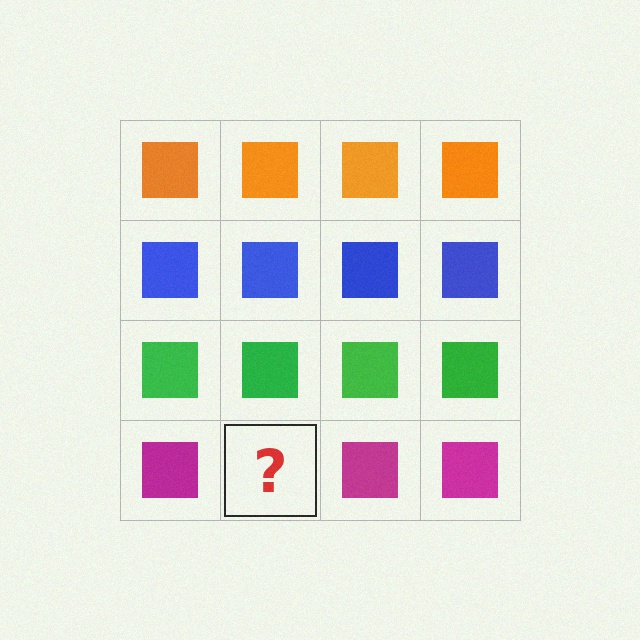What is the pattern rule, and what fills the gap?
The rule is that each row has a consistent color. The gap should be filled with a magenta square.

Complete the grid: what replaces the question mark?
The question mark should be replaced with a magenta square.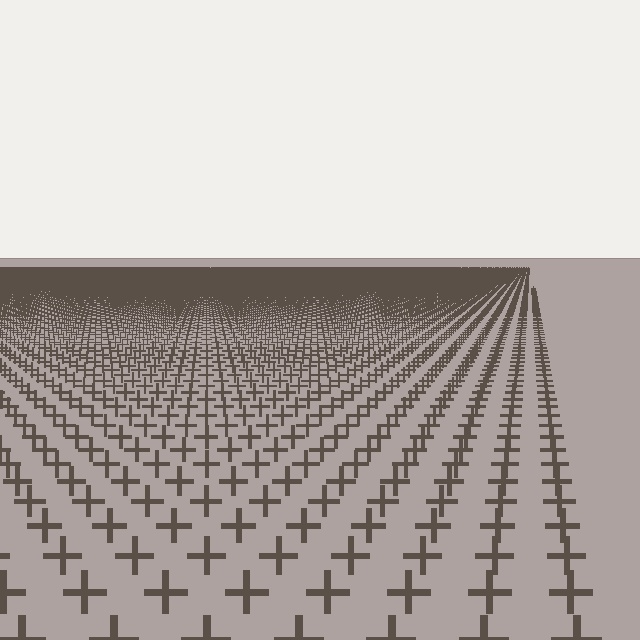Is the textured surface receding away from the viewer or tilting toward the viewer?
The surface is receding away from the viewer. Texture elements get smaller and denser toward the top.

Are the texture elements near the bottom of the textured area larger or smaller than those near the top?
Larger. Near the bottom, elements are closer to the viewer and appear at a bigger on-screen size.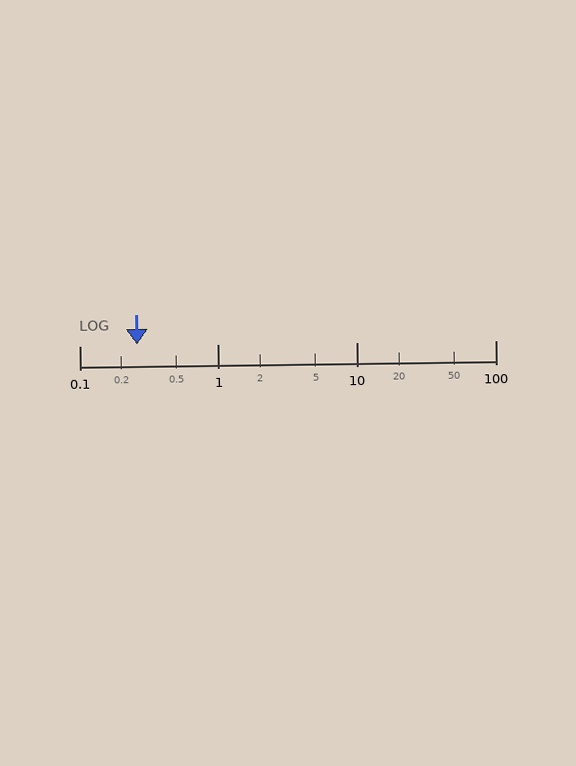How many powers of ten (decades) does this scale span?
The scale spans 3 decades, from 0.1 to 100.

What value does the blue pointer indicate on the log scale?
The pointer indicates approximately 0.26.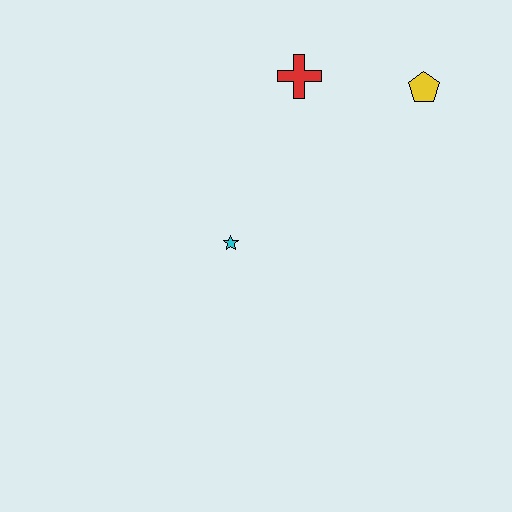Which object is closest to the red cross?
The yellow pentagon is closest to the red cross.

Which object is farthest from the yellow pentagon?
The cyan star is farthest from the yellow pentagon.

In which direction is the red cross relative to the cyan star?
The red cross is above the cyan star.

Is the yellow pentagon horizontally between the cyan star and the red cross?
No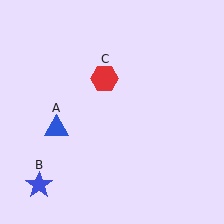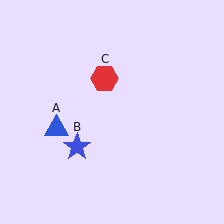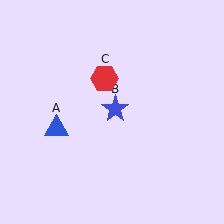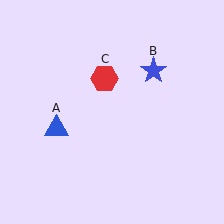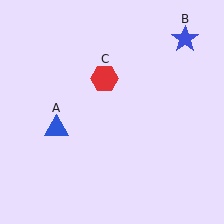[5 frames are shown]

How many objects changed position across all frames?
1 object changed position: blue star (object B).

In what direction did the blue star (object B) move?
The blue star (object B) moved up and to the right.